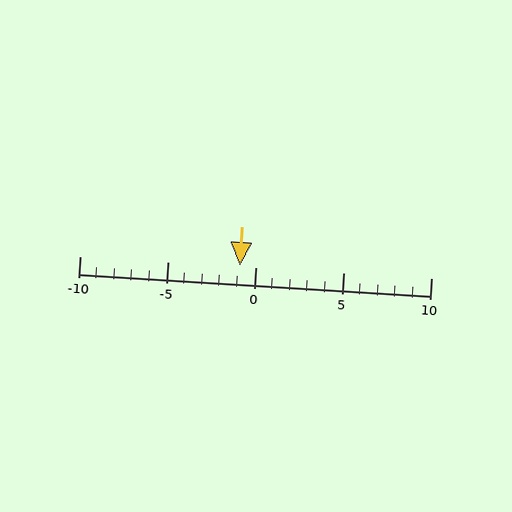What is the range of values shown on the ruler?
The ruler shows values from -10 to 10.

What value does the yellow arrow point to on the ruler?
The yellow arrow points to approximately -1.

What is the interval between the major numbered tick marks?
The major tick marks are spaced 5 units apart.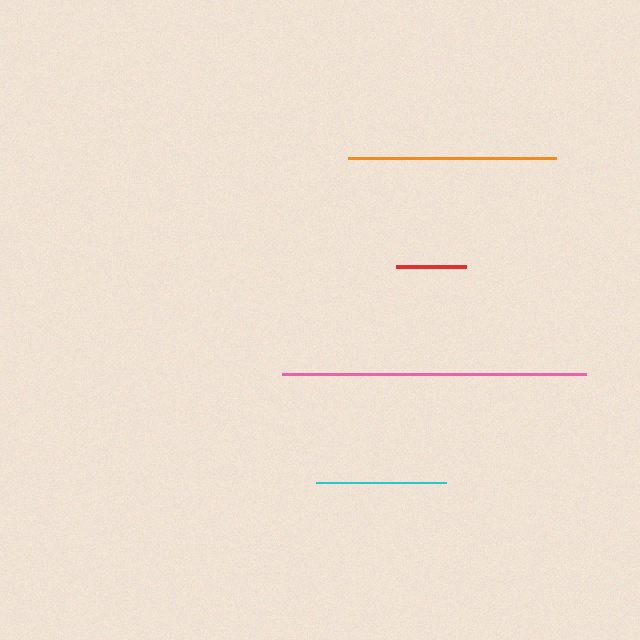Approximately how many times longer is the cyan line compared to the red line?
The cyan line is approximately 1.9 times the length of the red line.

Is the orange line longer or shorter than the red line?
The orange line is longer than the red line.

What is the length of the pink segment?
The pink segment is approximately 304 pixels long.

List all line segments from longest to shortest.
From longest to shortest: pink, orange, cyan, red.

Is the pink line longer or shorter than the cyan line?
The pink line is longer than the cyan line.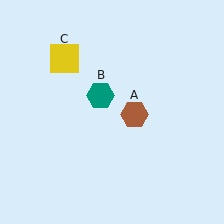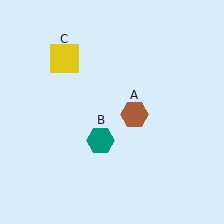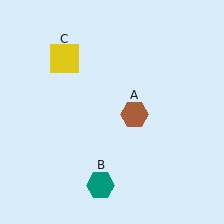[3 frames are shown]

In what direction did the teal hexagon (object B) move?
The teal hexagon (object B) moved down.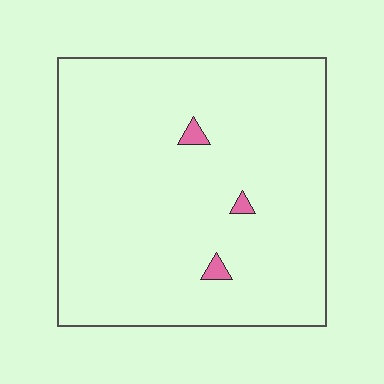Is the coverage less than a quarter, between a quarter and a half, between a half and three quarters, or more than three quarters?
Less than a quarter.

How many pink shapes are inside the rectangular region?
3.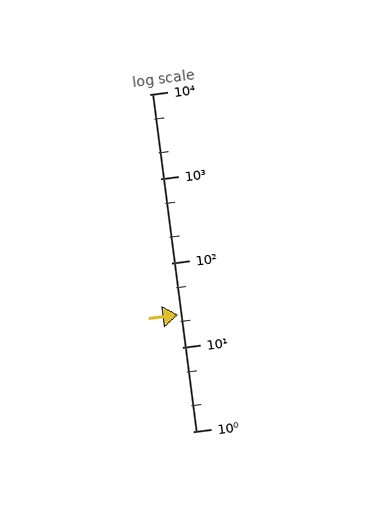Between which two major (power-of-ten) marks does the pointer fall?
The pointer is between 10 and 100.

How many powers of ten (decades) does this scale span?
The scale spans 4 decades, from 1 to 10000.